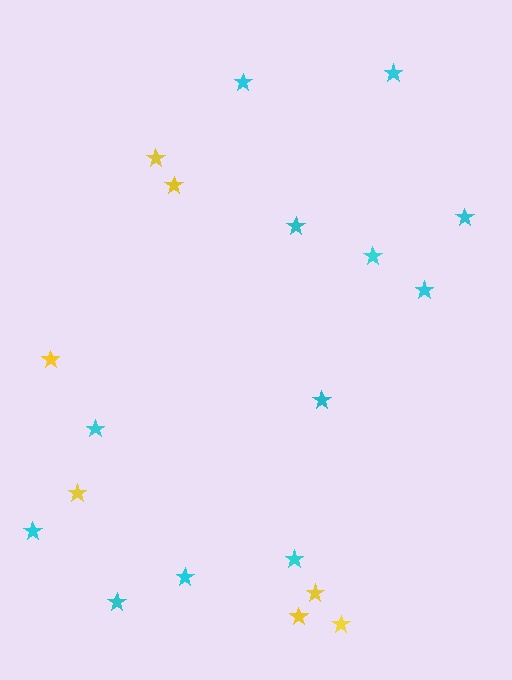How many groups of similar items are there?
There are 2 groups: one group of yellow stars (7) and one group of cyan stars (12).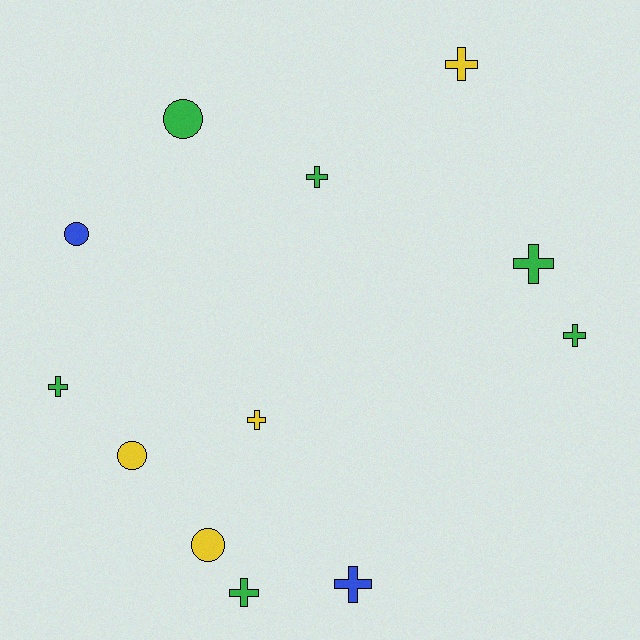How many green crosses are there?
There are 5 green crosses.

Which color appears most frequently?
Green, with 6 objects.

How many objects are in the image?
There are 12 objects.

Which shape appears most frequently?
Cross, with 8 objects.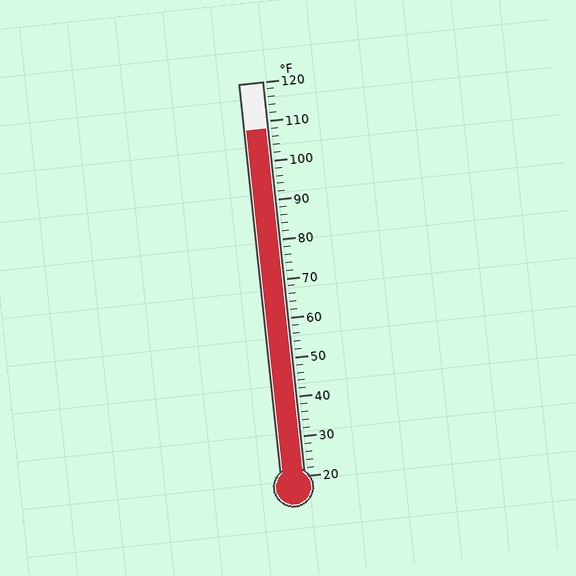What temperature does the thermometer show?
The thermometer shows approximately 108°F.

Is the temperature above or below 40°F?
The temperature is above 40°F.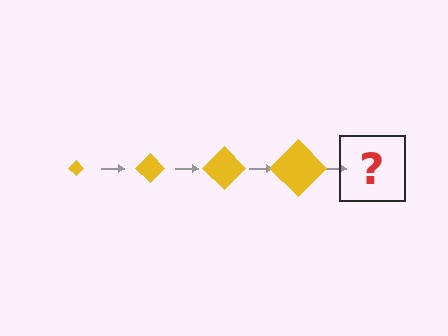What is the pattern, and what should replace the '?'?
The pattern is that the diamond gets progressively larger each step. The '?' should be a yellow diamond, larger than the previous one.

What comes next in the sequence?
The next element should be a yellow diamond, larger than the previous one.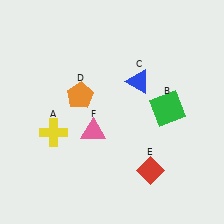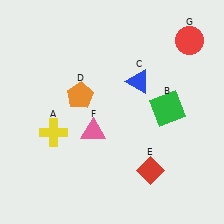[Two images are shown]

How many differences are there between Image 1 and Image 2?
There is 1 difference between the two images.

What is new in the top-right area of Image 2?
A red circle (G) was added in the top-right area of Image 2.